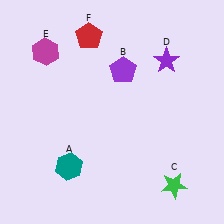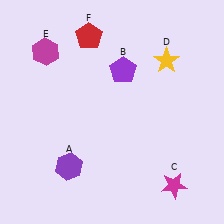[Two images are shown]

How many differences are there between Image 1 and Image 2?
There are 3 differences between the two images.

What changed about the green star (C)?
In Image 1, C is green. In Image 2, it changed to magenta.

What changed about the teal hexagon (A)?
In Image 1, A is teal. In Image 2, it changed to purple.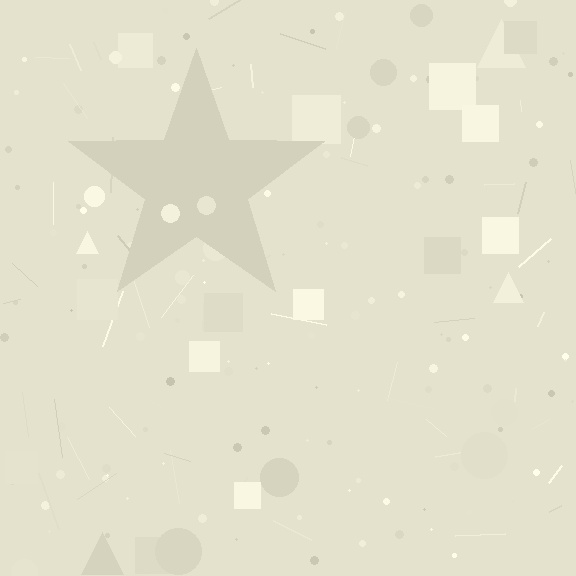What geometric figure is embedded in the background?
A star is embedded in the background.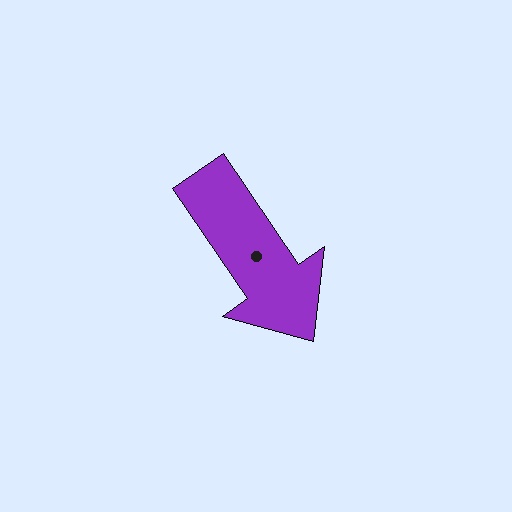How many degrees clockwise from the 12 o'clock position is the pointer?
Approximately 146 degrees.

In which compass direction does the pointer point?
Southeast.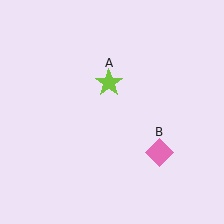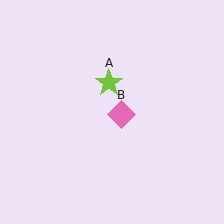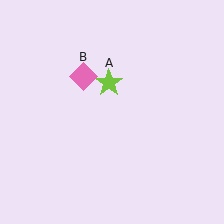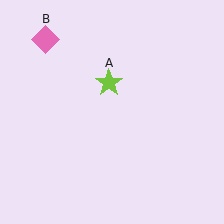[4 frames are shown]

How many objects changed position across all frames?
1 object changed position: pink diamond (object B).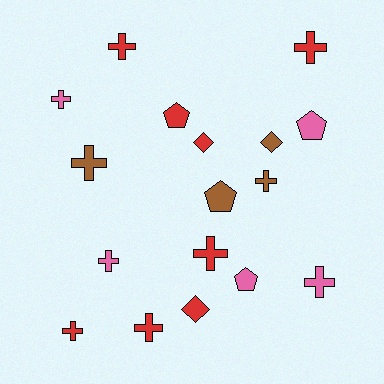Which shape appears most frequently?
Cross, with 10 objects.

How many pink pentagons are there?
There are 2 pink pentagons.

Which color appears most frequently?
Red, with 8 objects.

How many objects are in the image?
There are 17 objects.